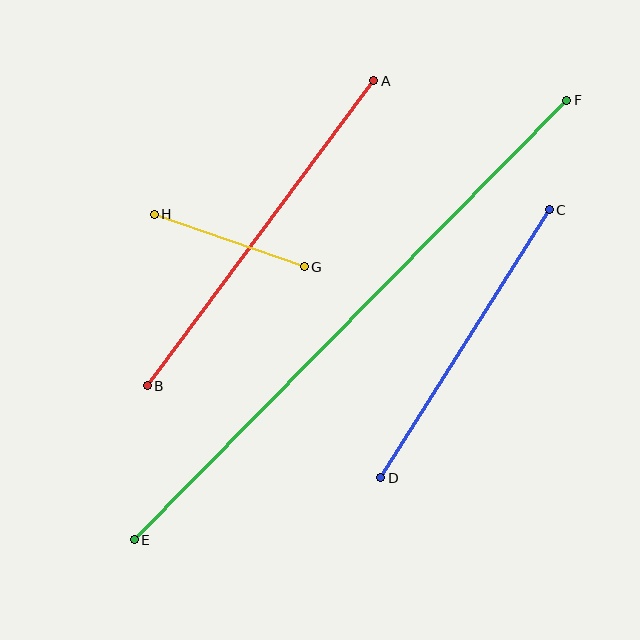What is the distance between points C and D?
The distance is approximately 316 pixels.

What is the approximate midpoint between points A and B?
The midpoint is at approximately (261, 233) pixels.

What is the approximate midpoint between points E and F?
The midpoint is at approximately (351, 320) pixels.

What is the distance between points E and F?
The distance is approximately 617 pixels.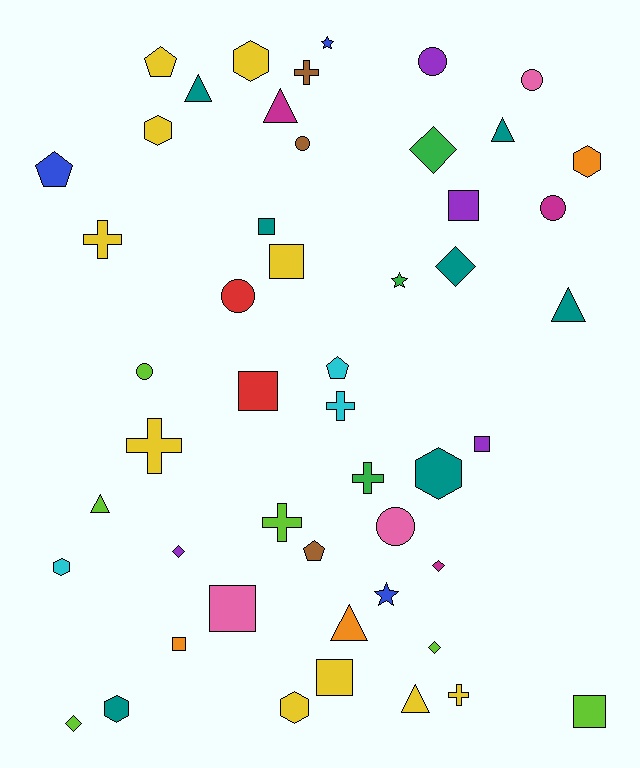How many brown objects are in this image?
There are 3 brown objects.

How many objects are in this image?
There are 50 objects.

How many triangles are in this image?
There are 7 triangles.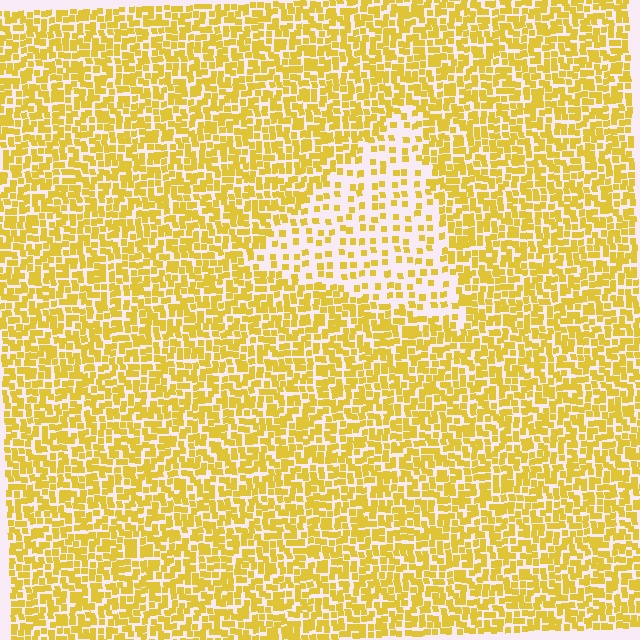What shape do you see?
I see a triangle.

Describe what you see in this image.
The image contains small yellow elements arranged at two different densities. A triangle-shaped region is visible where the elements are less densely packed than the surrounding area.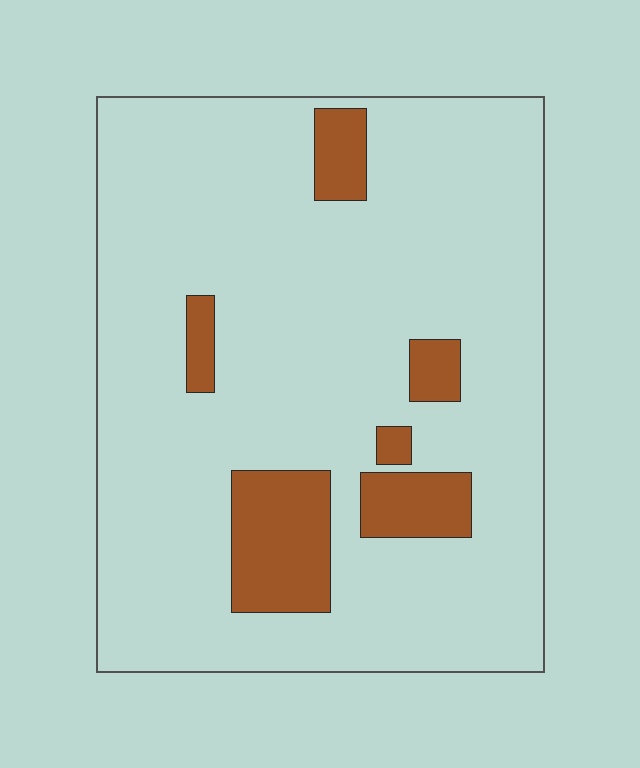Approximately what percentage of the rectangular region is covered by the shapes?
Approximately 15%.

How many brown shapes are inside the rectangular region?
6.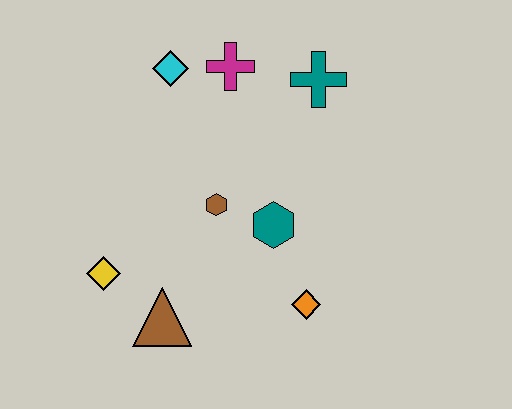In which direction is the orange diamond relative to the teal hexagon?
The orange diamond is below the teal hexagon.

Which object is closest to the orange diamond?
The teal hexagon is closest to the orange diamond.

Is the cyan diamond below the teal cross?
No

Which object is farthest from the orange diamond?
The cyan diamond is farthest from the orange diamond.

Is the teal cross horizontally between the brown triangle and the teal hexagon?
No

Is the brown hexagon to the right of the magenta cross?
No